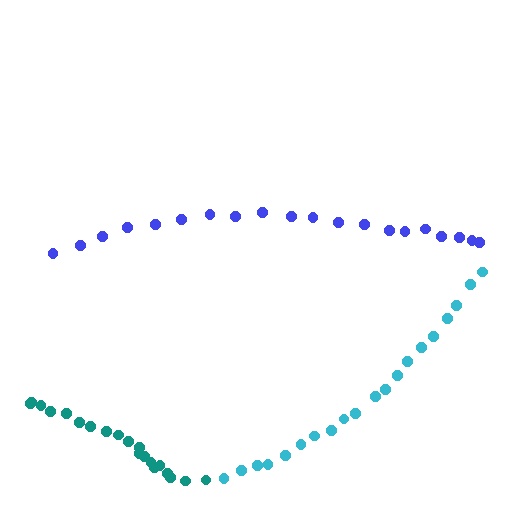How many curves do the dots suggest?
There are 3 distinct paths.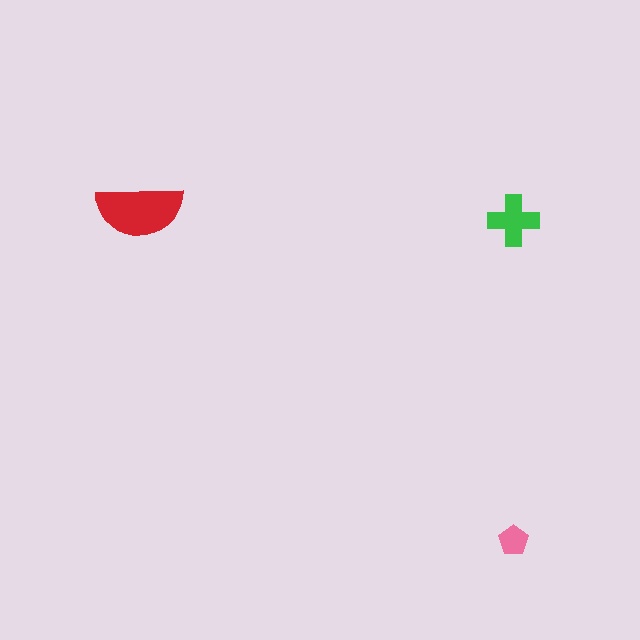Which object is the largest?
The red semicircle.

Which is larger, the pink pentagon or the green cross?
The green cross.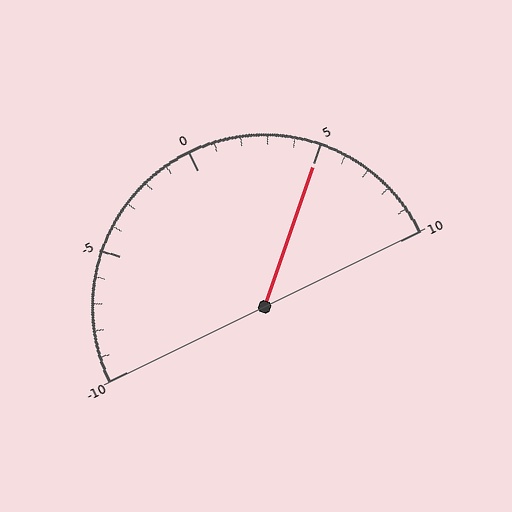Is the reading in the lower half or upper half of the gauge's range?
The reading is in the upper half of the range (-10 to 10).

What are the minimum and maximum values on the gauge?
The gauge ranges from -10 to 10.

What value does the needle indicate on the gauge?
The needle indicates approximately 5.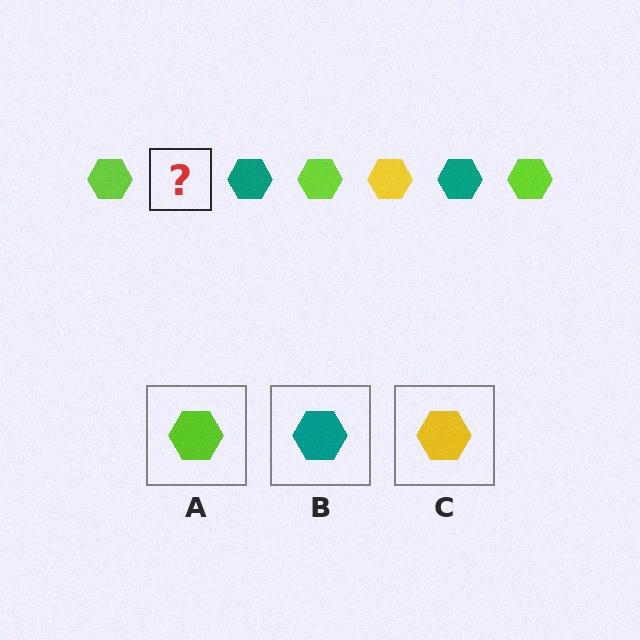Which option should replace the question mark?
Option C.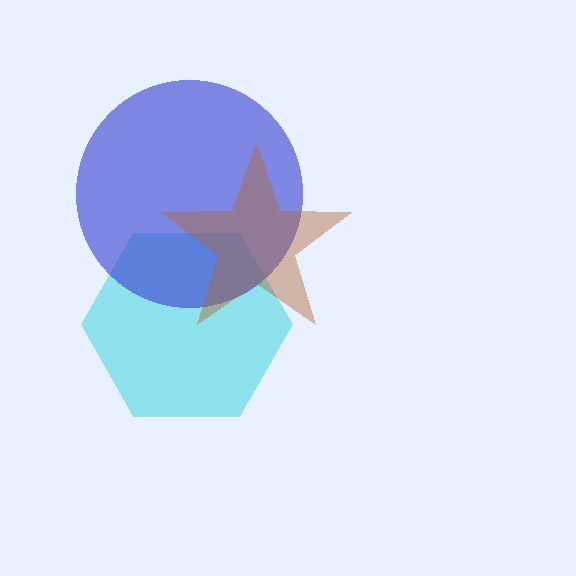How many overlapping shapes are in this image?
There are 3 overlapping shapes in the image.